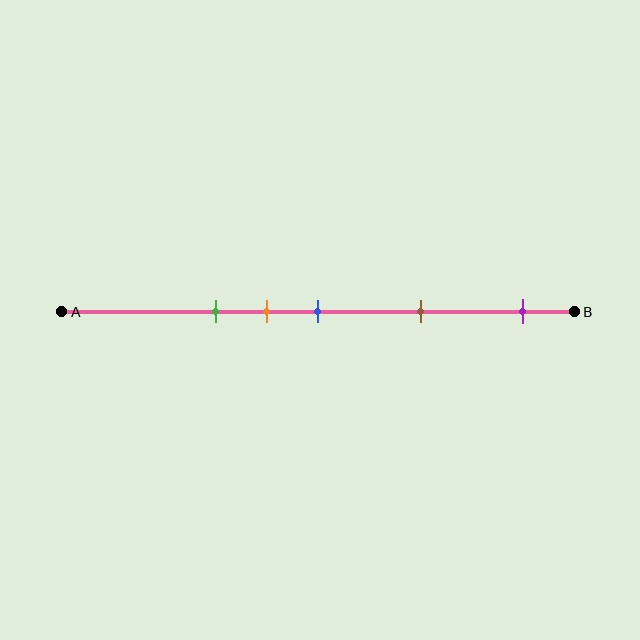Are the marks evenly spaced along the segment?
No, the marks are not evenly spaced.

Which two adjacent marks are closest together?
The orange and blue marks are the closest adjacent pair.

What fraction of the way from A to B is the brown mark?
The brown mark is approximately 70% (0.7) of the way from A to B.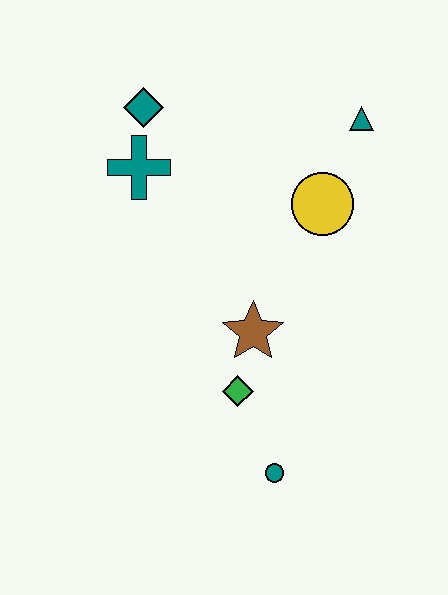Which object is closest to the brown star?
The green diamond is closest to the brown star.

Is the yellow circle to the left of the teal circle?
No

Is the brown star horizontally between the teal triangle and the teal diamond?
Yes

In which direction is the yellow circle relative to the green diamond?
The yellow circle is above the green diamond.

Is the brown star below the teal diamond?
Yes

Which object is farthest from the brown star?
The teal diamond is farthest from the brown star.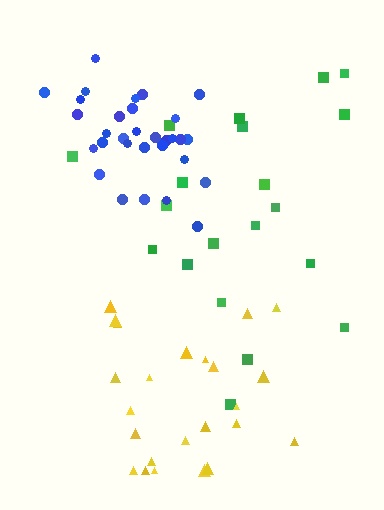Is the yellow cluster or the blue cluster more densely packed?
Blue.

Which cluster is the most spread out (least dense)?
Green.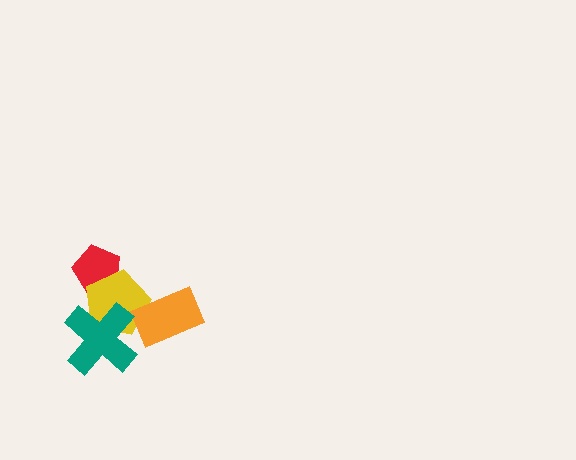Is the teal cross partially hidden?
No, no other shape covers it.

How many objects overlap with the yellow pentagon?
3 objects overlap with the yellow pentagon.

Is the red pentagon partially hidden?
Yes, it is partially covered by another shape.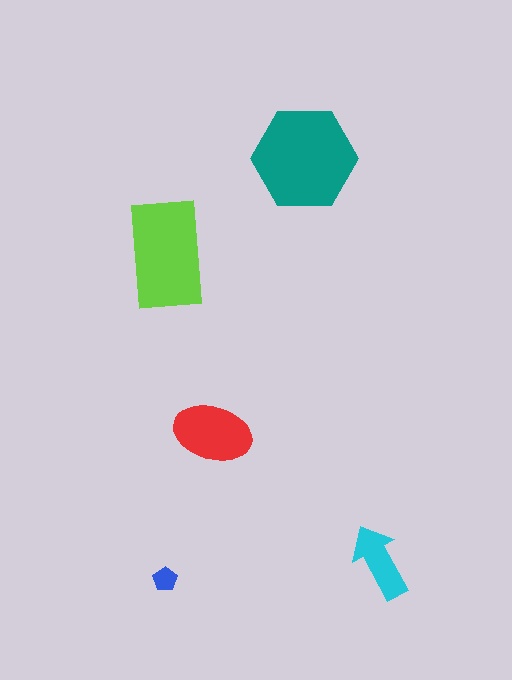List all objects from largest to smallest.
The teal hexagon, the lime rectangle, the red ellipse, the cyan arrow, the blue pentagon.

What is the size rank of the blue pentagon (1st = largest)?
5th.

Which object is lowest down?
The blue pentagon is bottommost.